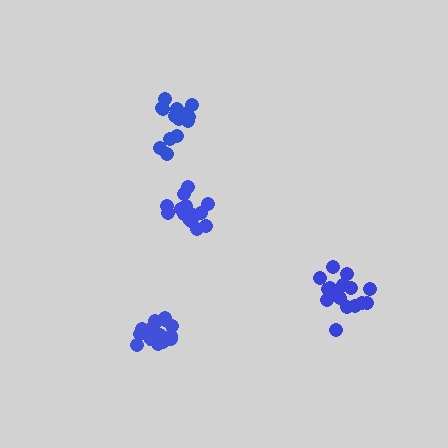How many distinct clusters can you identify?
There are 4 distinct clusters.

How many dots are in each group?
Group 1: 17 dots, Group 2: 17 dots, Group 3: 15 dots, Group 4: 16 dots (65 total).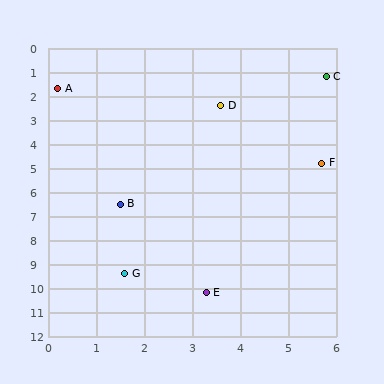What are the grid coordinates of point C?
Point C is at approximately (5.8, 1.2).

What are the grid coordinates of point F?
Point F is at approximately (5.7, 4.8).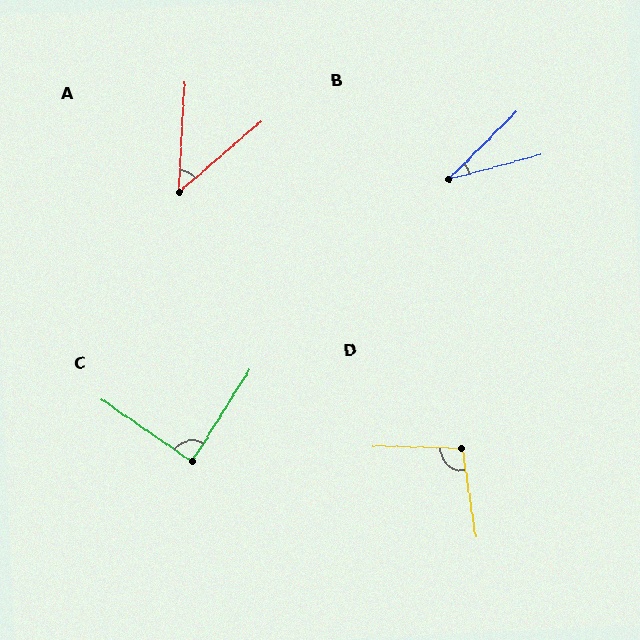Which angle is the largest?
D, at approximately 100 degrees.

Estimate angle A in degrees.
Approximately 46 degrees.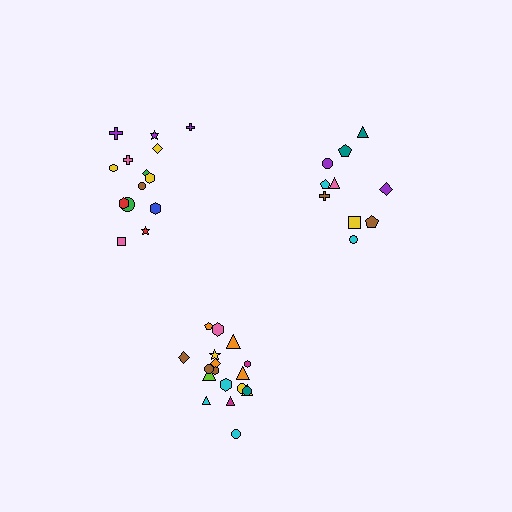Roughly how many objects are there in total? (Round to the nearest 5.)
Roughly 45 objects in total.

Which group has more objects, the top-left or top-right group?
The top-left group.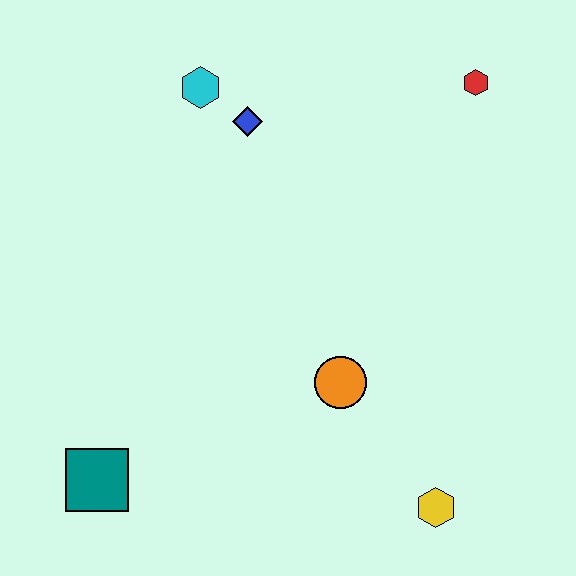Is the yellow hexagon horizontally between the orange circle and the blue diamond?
No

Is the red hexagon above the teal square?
Yes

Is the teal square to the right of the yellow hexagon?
No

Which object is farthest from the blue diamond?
The yellow hexagon is farthest from the blue diamond.